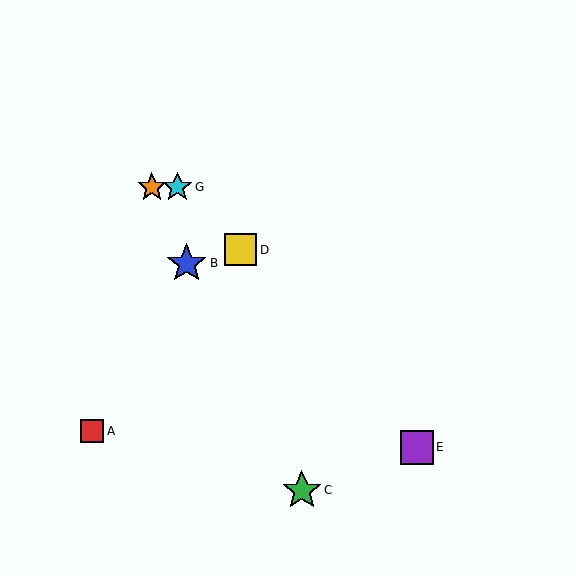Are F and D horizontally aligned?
No, F is at y≈187 and D is at y≈250.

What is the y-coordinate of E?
Object E is at y≈447.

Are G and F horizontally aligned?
Yes, both are at y≈187.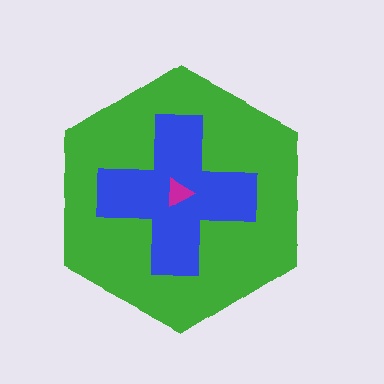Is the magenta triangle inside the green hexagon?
Yes.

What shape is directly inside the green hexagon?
The blue cross.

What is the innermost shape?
The magenta triangle.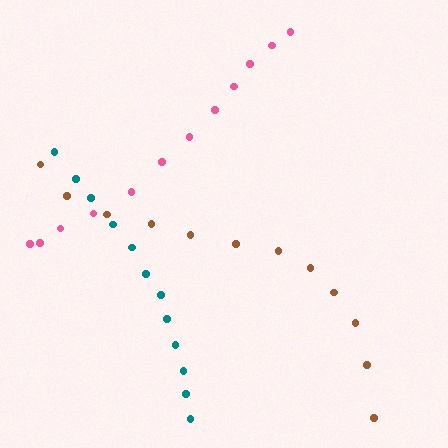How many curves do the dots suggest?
There are 3 distinct paths.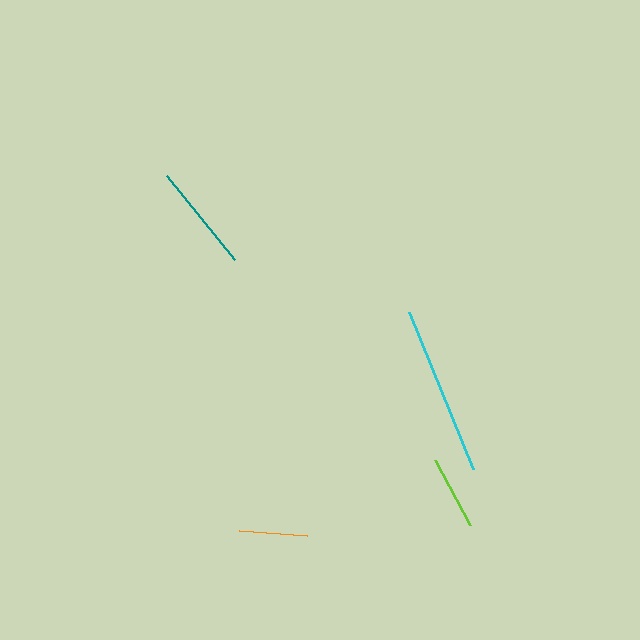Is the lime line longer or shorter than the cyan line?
The cyan line is longer than the lime line.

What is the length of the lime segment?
The lime segment is approximately 73 pixels long.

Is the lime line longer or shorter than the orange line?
The lime line is longer than the orange line.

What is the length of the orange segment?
The orange segment is approximately 68 pixels long.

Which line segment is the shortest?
The orange line is the shortest at approximately 68 pixels.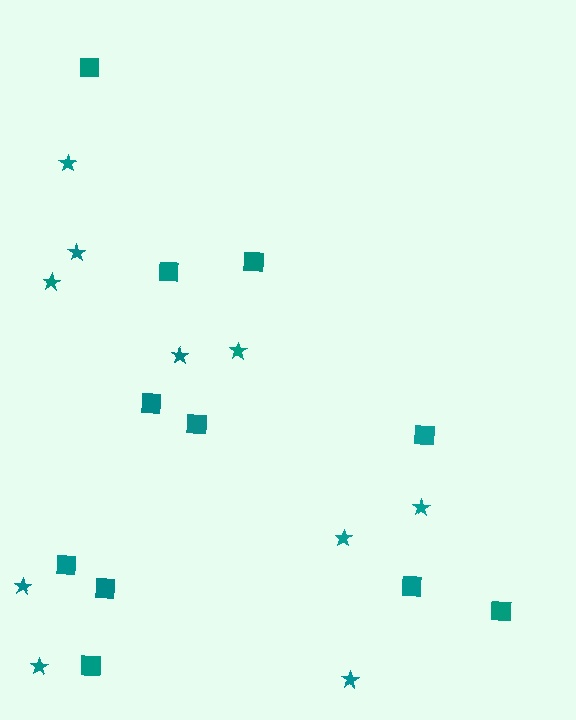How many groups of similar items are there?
There are 2 groups: one group of squares (11) and one group of stars (10).